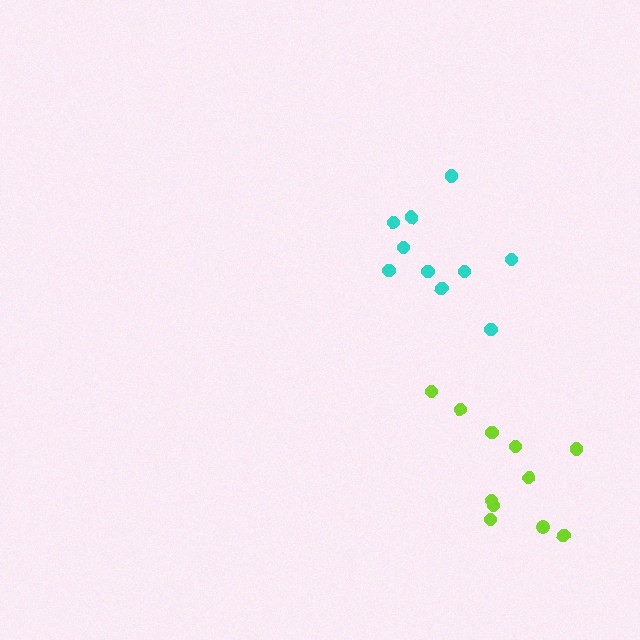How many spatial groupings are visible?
There are 2 spatial groupings.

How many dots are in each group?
Group 1: 11 dots, Group 2: 10 dots (21 total).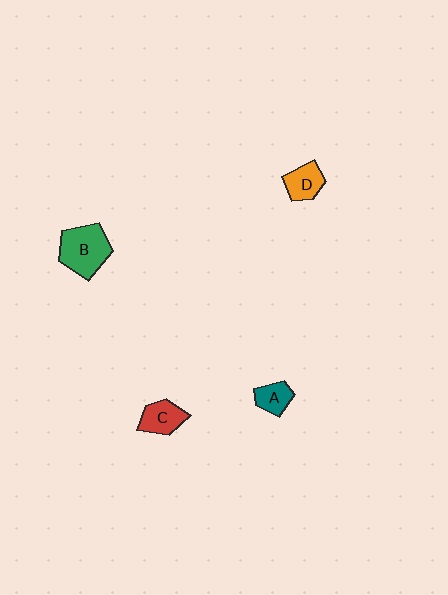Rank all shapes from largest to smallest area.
From largest to smallest: B (green), C (red), D (orange), A (teal).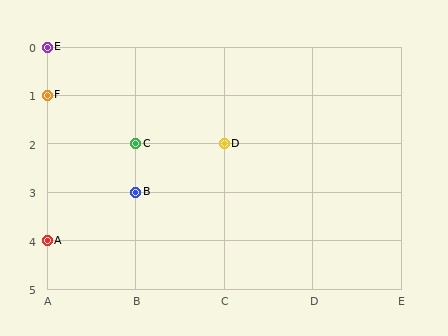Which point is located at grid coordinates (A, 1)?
Point F is at (A, 1).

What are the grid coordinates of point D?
Point D is at grid coordinates (C, 2).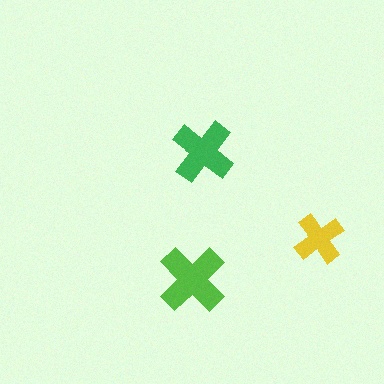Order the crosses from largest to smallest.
the lime one, the green one, the yellow one.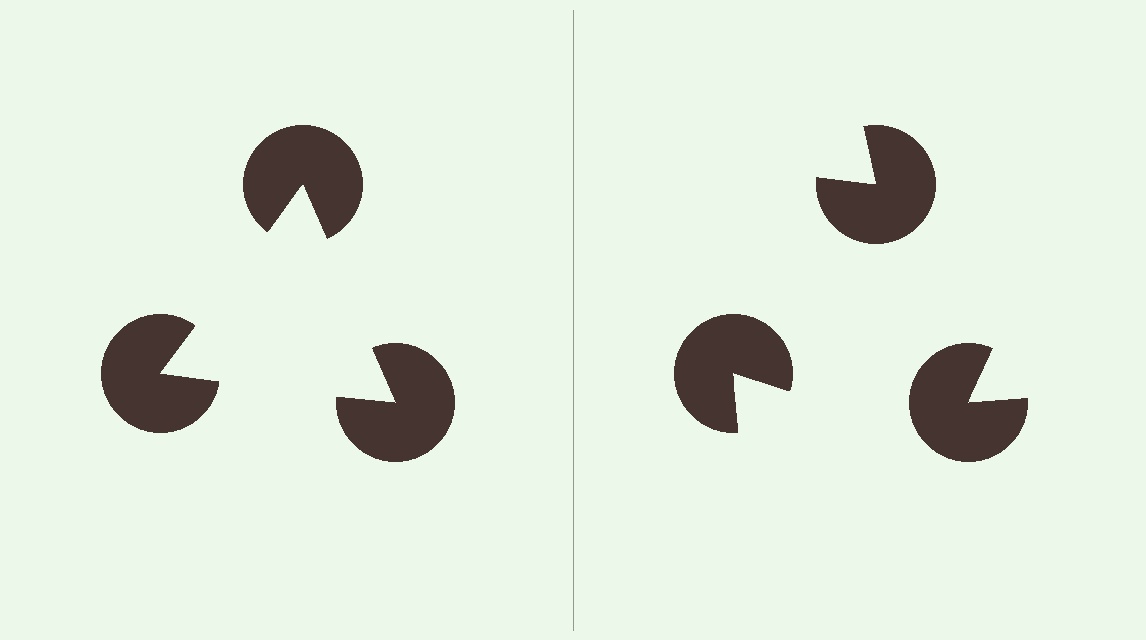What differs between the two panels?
The pac-man discs are positioned identically on both sides; only the wedge orientations differ. On the left they align to a triangle; on the right they are misaligned.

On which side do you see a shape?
An illusory triangle appears on the left side. On the right side the wedge cuts are rotated, so no coherent shape forms.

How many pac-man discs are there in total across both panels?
6 — 3 on each side.